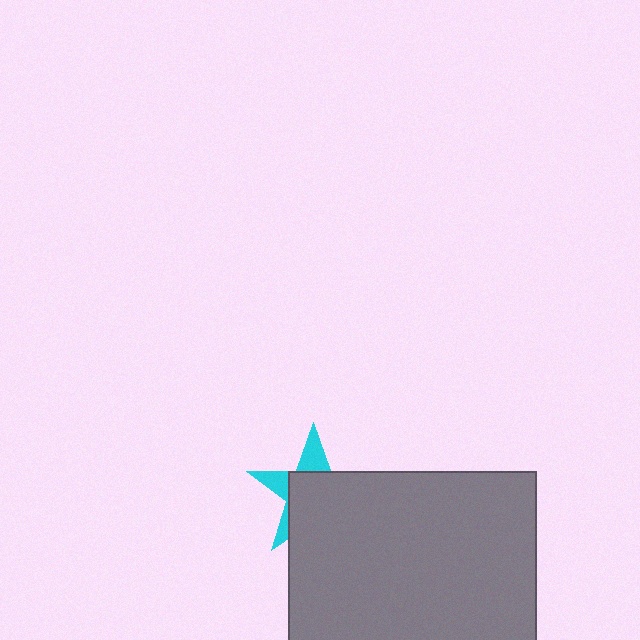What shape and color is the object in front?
The object in front is a gray rectangle.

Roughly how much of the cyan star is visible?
A small part of it is visible (roughly 32%).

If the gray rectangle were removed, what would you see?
You would see the complete cyan star.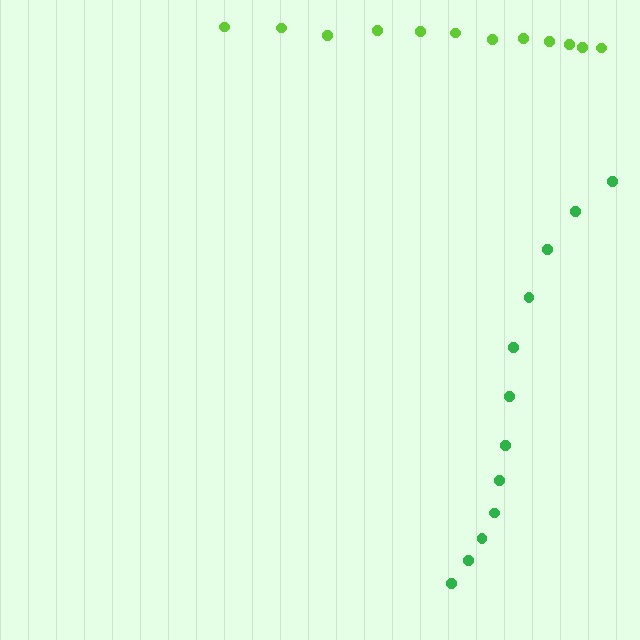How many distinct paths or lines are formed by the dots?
There are 2 distinct paths.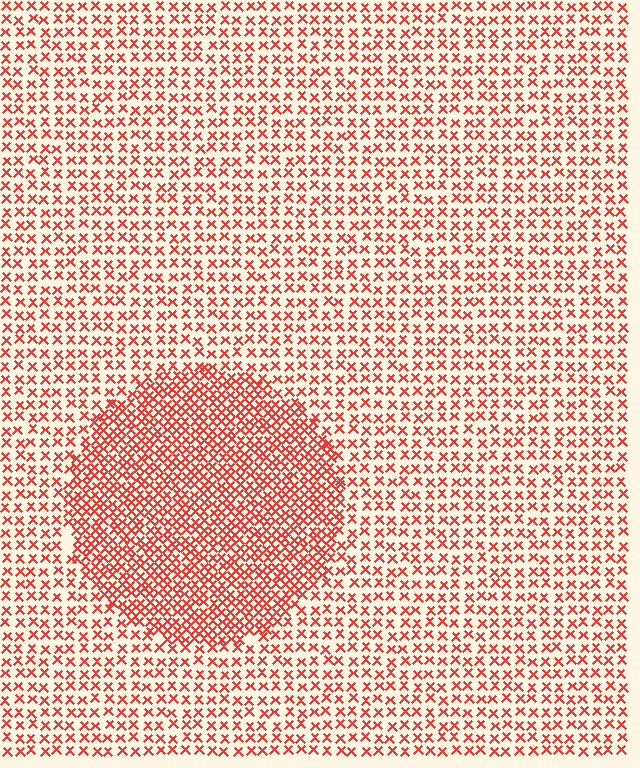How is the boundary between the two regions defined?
The boundary is defined by a change in element density (approximately 2.0x ratio). All elements are the same color, size, and shape.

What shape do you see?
I see a circle.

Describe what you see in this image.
The image contains small red elements arranged at two different densities. A circle-shaped region is visible where the elements are more densely packed than the surrounding area.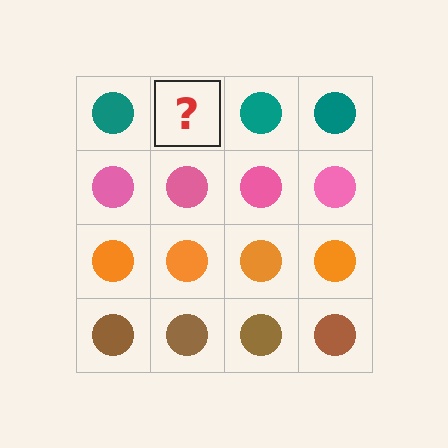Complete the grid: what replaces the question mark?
The question mark should be replaced with a teal circle.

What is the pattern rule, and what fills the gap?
The rule is that each row has a consistent color. The gap should be filled with a teal circle.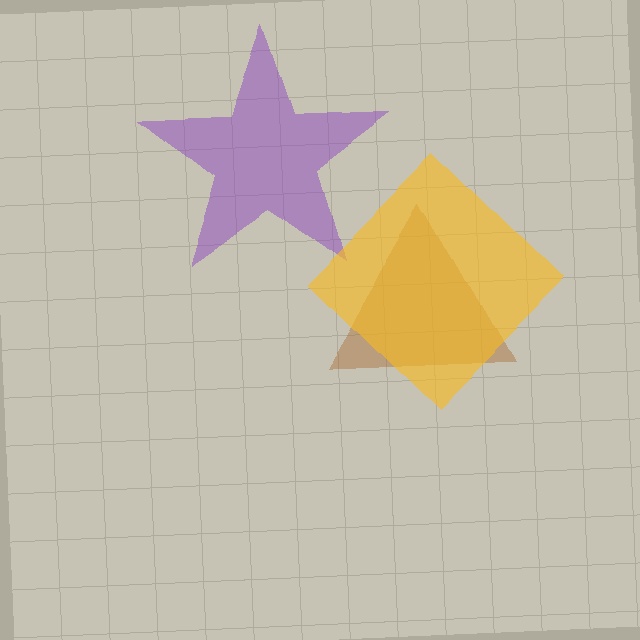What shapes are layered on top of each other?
The layered shapes are: a purple star, a brown triangle, a yellow diamond.